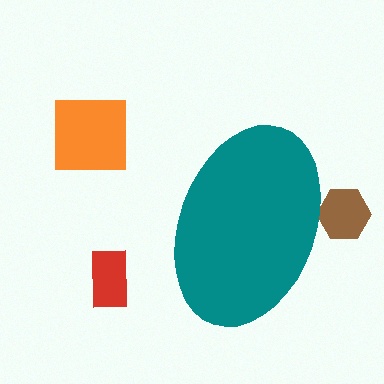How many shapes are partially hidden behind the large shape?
1 shape is partially hidden.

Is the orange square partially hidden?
No, the orange square is fully visible.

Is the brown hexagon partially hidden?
Yes, the brown hexagon is partially hidden behind the teal ellipse.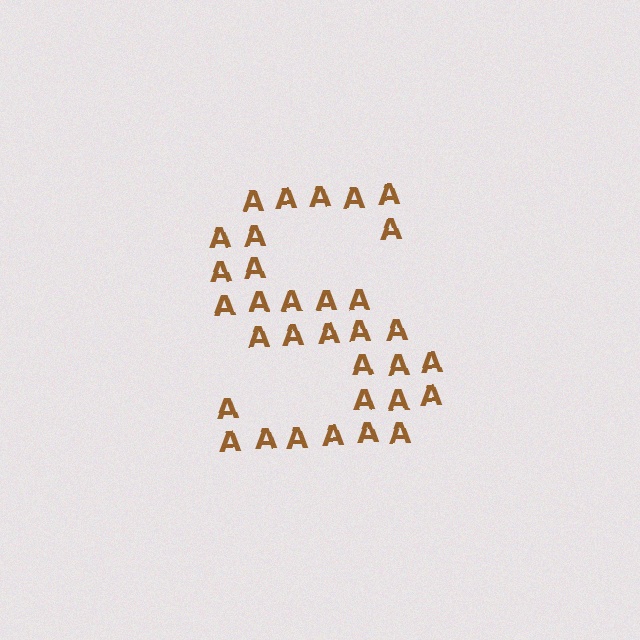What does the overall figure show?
The overall figure shows the letter S.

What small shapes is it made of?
It is made of small letter A's.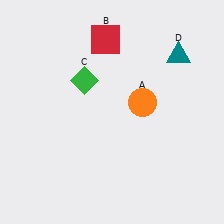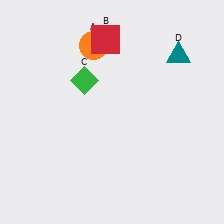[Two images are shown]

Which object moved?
The orange circle (A) moved up.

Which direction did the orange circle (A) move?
The orange circle (A) moved up.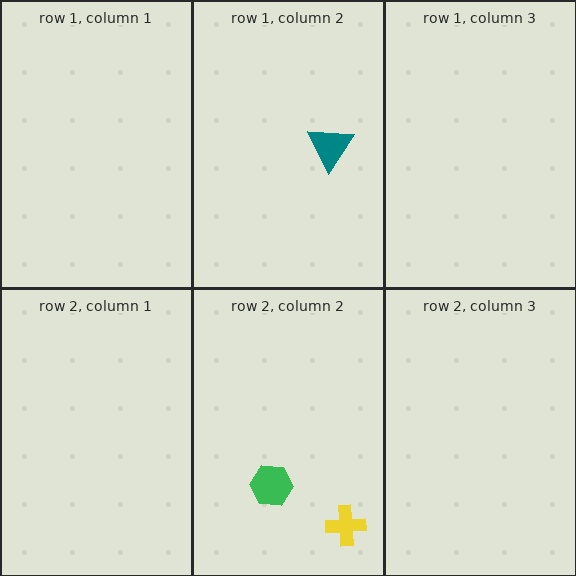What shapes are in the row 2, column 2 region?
The green hexagon, the yellow cross.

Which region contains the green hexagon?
The row 2, column 2 region.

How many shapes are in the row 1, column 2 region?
1.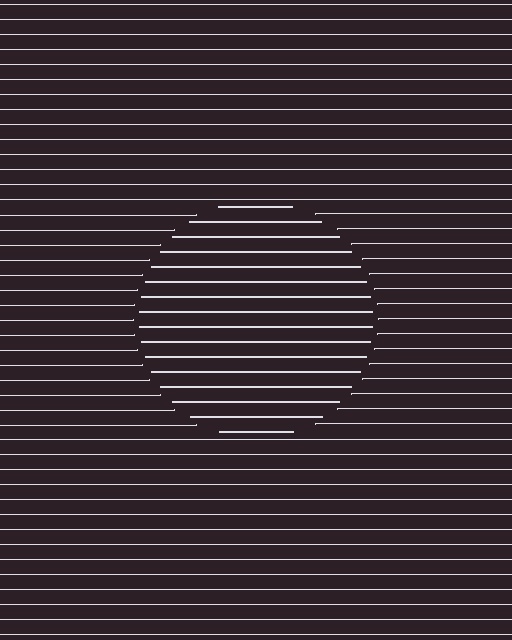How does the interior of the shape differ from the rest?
The interior of the shape contains the same grating, shifted by half a period — the contour is defined by the phase discontinuity where line-ends from the inner and outer gratings abut.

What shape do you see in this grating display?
An illusory circle. The interior of the shape contains the same grating, shifted by half a period — the contour is defined by the phase discontinuity where line-ends from the inner and outer gratings abut.